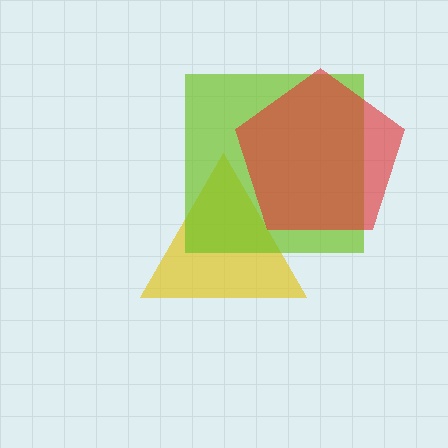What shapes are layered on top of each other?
The layered shapes are: a yellow triangle, a lime square, a red pentagon.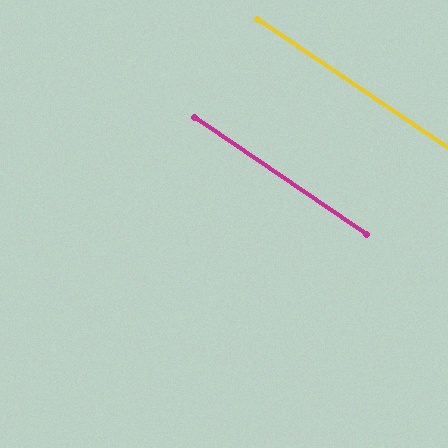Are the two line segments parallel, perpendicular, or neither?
Parallel — their directions differ by only 0.1°.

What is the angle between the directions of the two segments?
Approximately 0 degrees.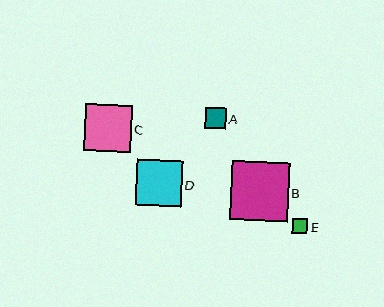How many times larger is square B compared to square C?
Square B is approximately 1.2 times the size of square C.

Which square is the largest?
Square B is the largest with a size of approximately 58 pixels.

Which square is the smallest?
Square E is the smallest with a size of approximately 15 pixels.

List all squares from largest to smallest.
From largest to smallest: B, C, D, A, E.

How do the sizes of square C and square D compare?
Square C and square D are approximately the same size.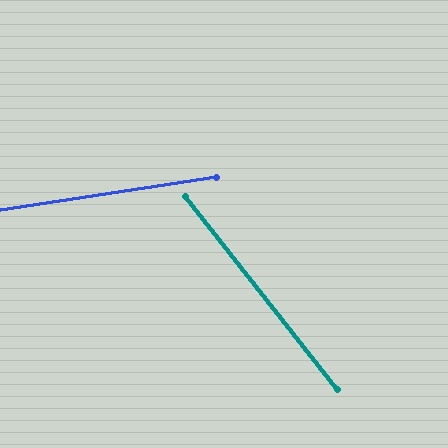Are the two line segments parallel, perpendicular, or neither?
Neither parallel nor perpendicular — they differ by about 60°.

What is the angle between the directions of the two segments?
Approximately 60 degrees.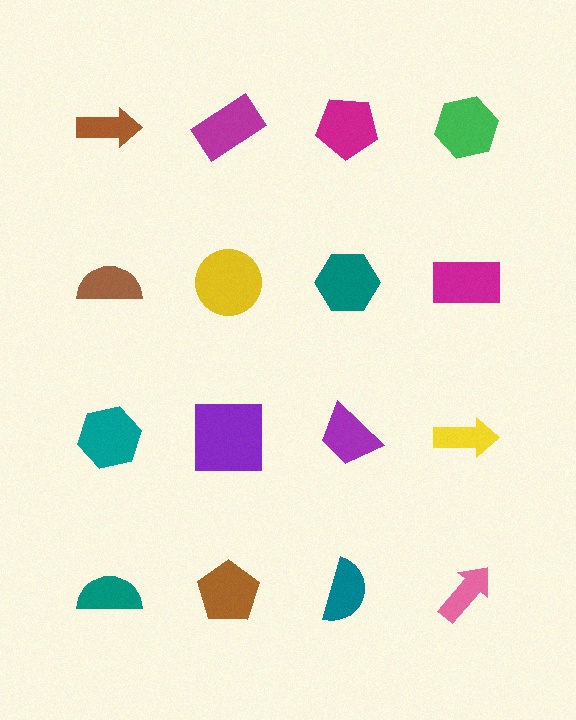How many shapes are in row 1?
4 shapes.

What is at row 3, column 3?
A purple trapezoid.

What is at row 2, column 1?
A brown semicircle.